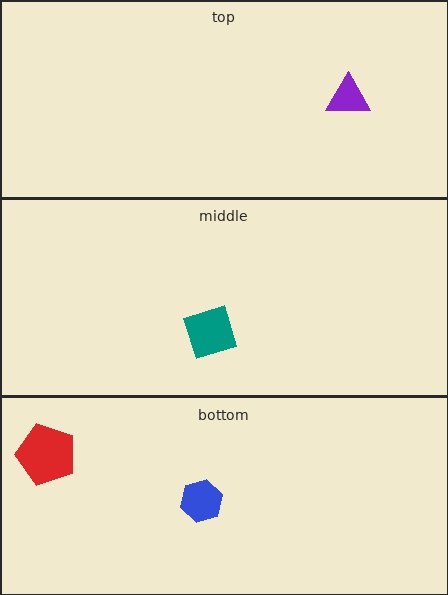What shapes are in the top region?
The purple triangle.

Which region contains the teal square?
The middle region.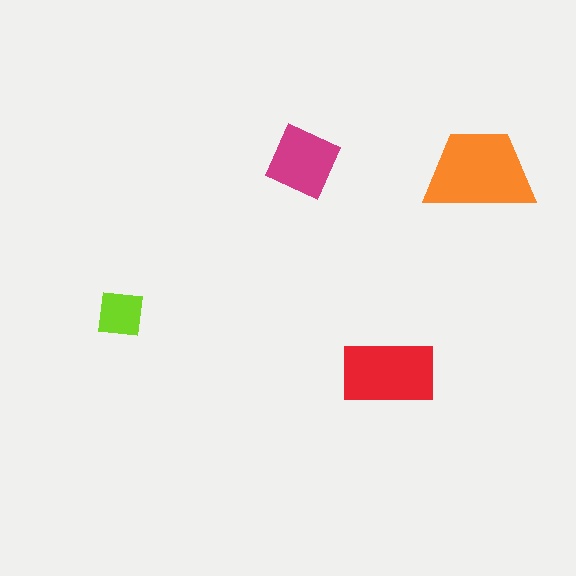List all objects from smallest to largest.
The lime square, the magenta square, the red rectangle, the orange trapezoid.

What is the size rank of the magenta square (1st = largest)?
3rd.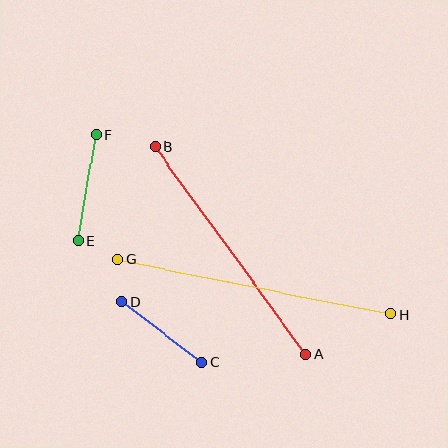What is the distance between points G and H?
The distance is approximately 279 pixels.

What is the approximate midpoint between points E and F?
The midpoint is at approximately (87, 188) pixels.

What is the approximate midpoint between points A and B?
The midpoint is at approximately (230, 250) pixels.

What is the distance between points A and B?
The distance is approximately 256 pixels.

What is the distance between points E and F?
The distance is approximately 108 pixels.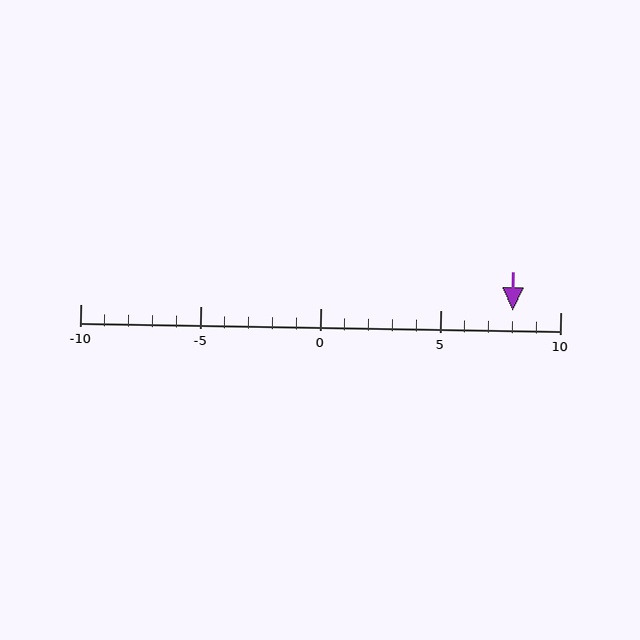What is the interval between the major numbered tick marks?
The major tick marks are spaced 5 units apart.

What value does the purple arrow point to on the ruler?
The purple arrow points to approximately 8.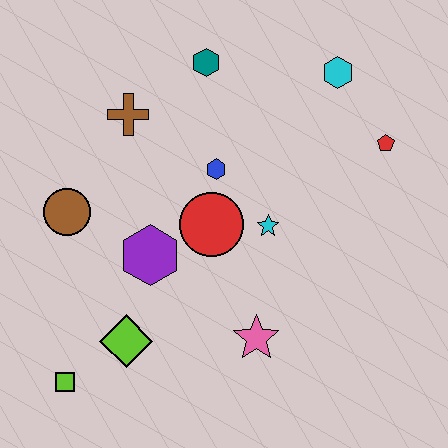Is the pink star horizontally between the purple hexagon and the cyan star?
Yes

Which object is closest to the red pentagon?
The cyan hexagon is closest to the red pentagon.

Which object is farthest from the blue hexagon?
The lime square is farthest from the blue hexagon.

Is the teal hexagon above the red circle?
Yes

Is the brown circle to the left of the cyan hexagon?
Yes